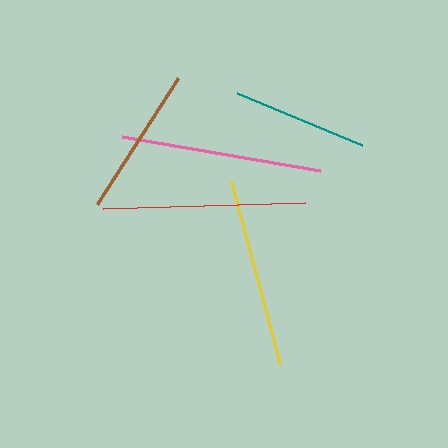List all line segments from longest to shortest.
From longest to shortest: red, pink, yellow, brown, teal.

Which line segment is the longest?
The red line is the longest at approximately 201 pixels.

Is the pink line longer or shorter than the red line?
The red line is longer than the pink line.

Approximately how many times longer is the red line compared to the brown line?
The red line is approximately 1.3 times the length of the brown line.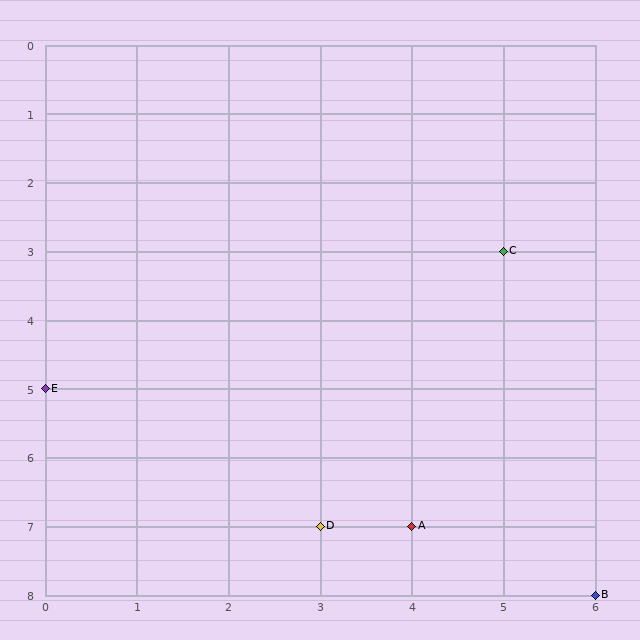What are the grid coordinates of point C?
Point C is at grid coordinates (5, 3).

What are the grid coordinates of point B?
Point B is at grid coordinates (6, 8).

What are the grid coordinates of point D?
Point D is at grid coordinates (3, 7).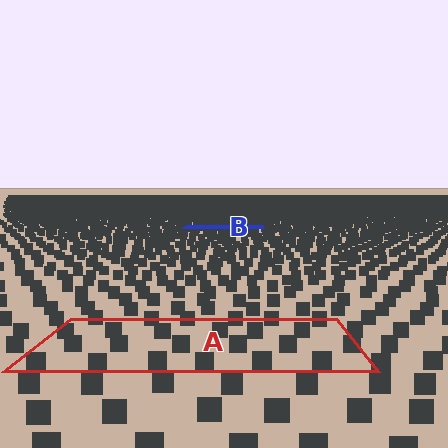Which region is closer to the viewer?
Region A is closer. The texture elements there are larger and more spread out.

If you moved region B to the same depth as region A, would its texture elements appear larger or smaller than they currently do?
They would appear larger. At a closer depth, the same texture elements are projected at a bigger on-screen size.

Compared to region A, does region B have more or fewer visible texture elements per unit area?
Region B has more texture elements per unit area — they are packed more densely because it is farther away.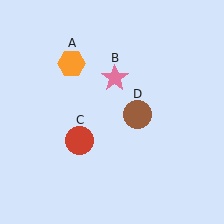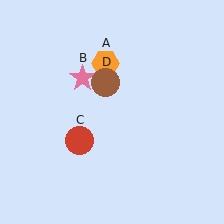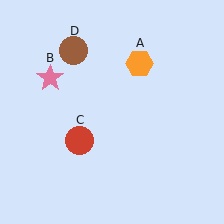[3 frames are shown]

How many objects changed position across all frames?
3 objects changed position: orange hexagon (object A), pink star (object B), brown circle (object D).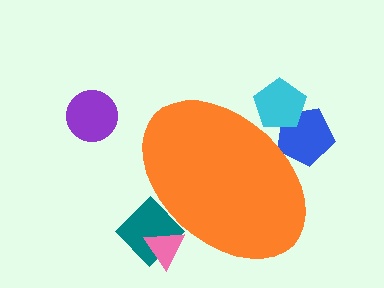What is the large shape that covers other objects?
An orange ellipse.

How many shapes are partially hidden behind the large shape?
4 shapes are partially hidden.